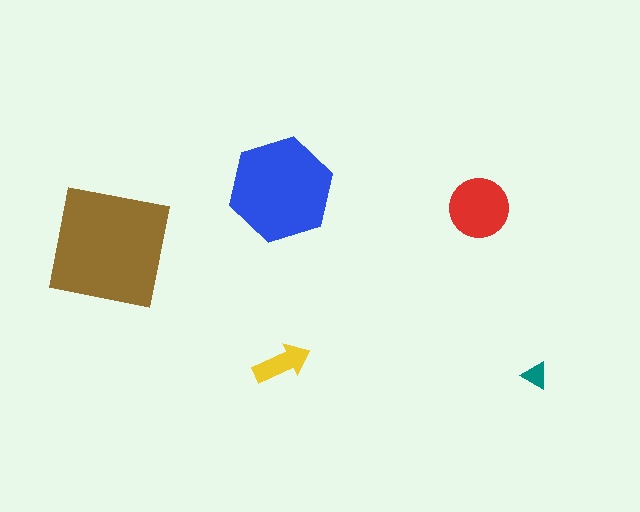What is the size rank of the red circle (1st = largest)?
3rd.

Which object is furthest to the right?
The teal triangle is rightmost.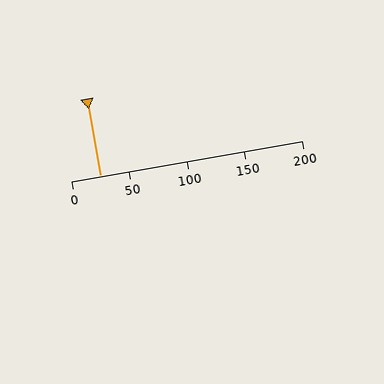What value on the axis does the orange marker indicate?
The marker indicates approximately 25.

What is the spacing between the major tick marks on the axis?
The major ticks are spaced 50 apart.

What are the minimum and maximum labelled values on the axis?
The axis runs from 0 to 200.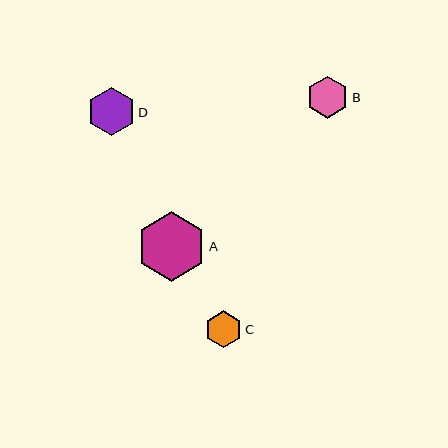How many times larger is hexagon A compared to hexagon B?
Hexagon A is approximately 1.7 times the size of hexagon B.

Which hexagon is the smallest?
Hexagon C is the smallest with a size of approximately 36 pixels.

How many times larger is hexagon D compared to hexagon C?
Hexagon D is approximately 1.3 times the size of hexagon C.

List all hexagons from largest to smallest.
From largest to smallest: A, D, B, C.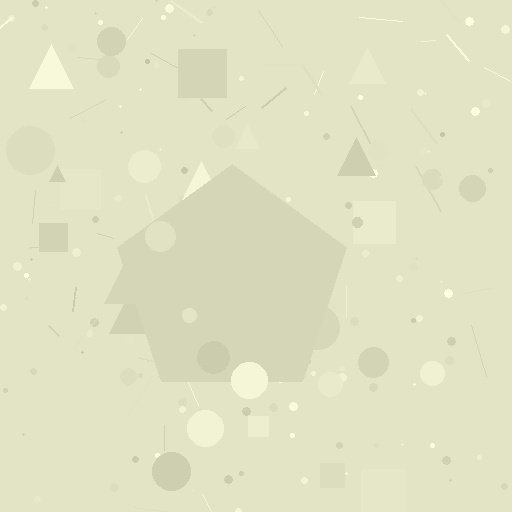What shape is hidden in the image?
A pentagon is hidden in the image.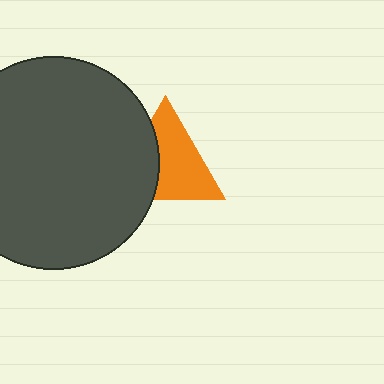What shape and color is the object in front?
The object in front is a dark gray circle.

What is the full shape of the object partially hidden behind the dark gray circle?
The partially hidden object is an orange triangle.